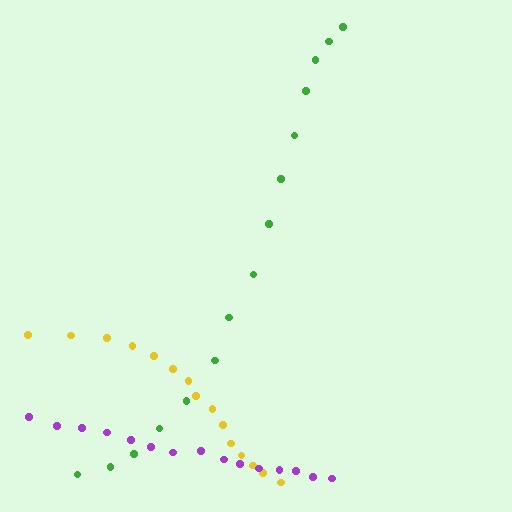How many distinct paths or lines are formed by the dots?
There are 3 distinct paths.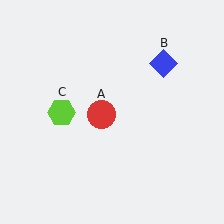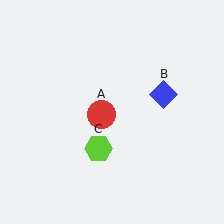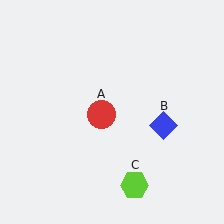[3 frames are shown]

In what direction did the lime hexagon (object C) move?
The lime hexagon (object C) moved down and to the right.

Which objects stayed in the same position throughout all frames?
Red circle (object A) remained stationary.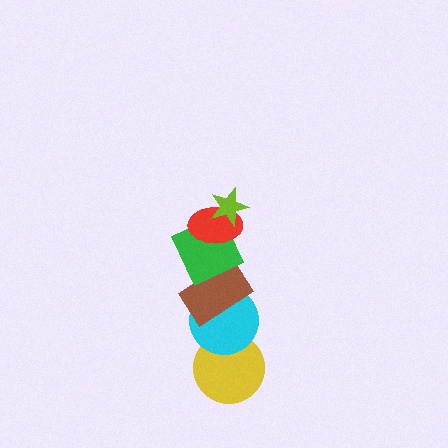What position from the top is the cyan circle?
The cyan circle is 5th from the top.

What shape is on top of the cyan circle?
The brown rectangle is on top of the cyan circle.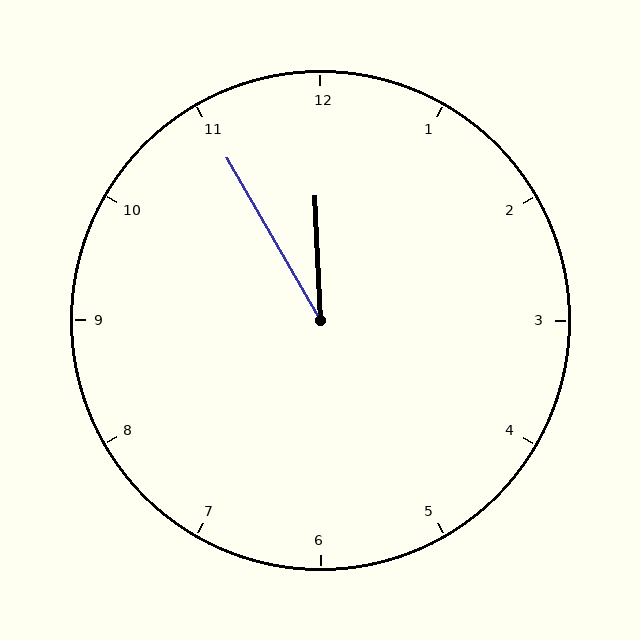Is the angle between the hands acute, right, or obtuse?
It is acute.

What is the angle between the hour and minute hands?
Approximately 28 degrees.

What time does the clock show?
11:55.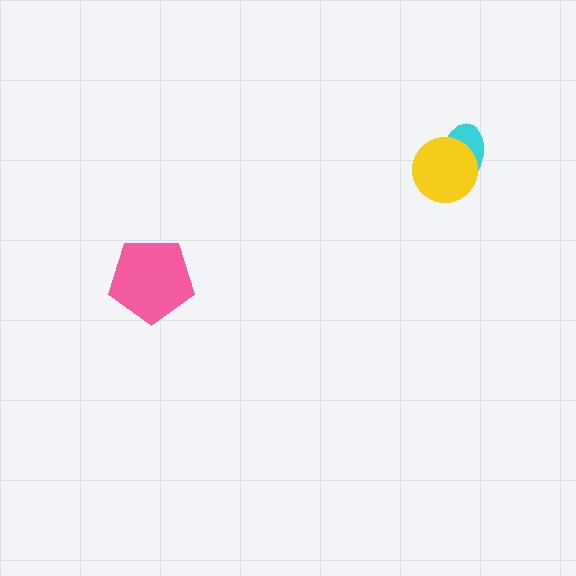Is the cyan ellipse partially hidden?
Yes, it is partially covered by another shape.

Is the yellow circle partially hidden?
No, no other shape covers it.